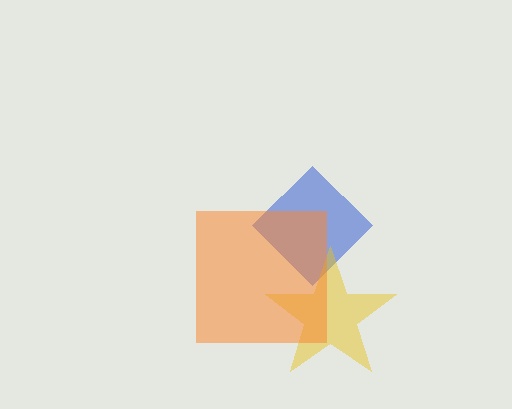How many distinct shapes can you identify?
There are 3 distinct shapes: a blue diamond, a yellow star, an orange square.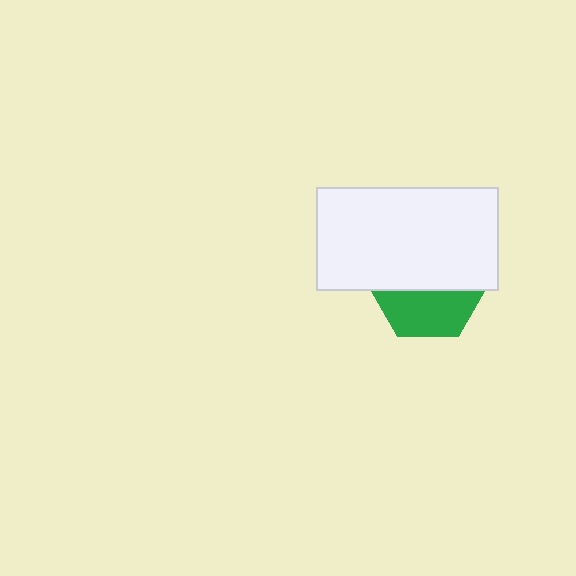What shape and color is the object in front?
The object in front is a white rectangle.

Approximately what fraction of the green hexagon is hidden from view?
Roughly 59% of the green hexagon is hidden behind the white rectangle.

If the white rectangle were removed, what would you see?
You would see the complete green hexagon.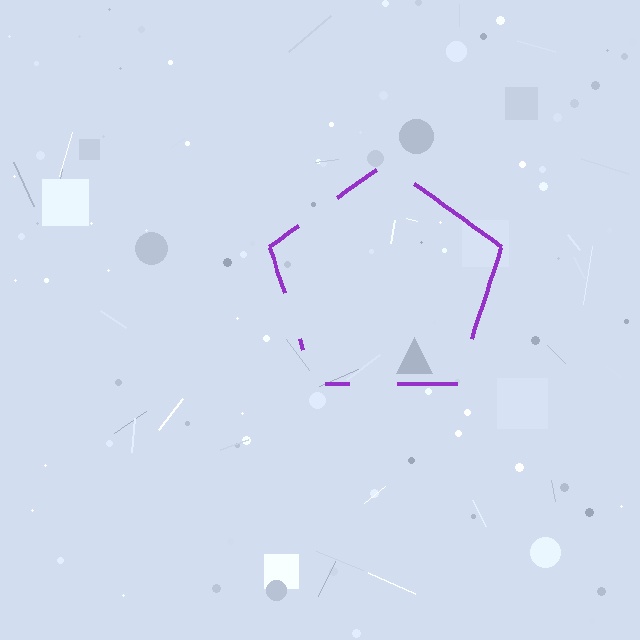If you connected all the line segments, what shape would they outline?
They would outline a pentagon.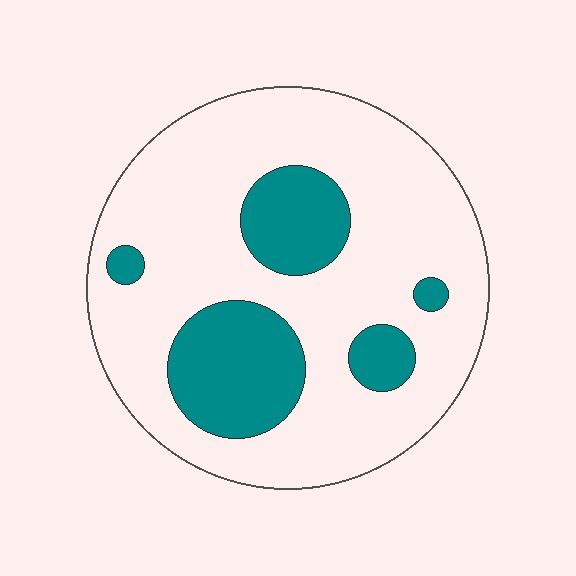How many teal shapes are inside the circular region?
5.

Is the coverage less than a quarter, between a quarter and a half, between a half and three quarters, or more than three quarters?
Less than a quarter.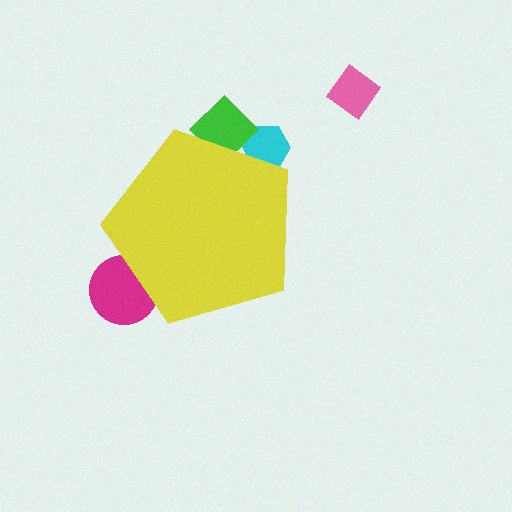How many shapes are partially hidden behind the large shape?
3 shapes are partially hidden.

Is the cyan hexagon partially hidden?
Yes, the cyan hexagon is partially hidden behind the yellow pentagon.